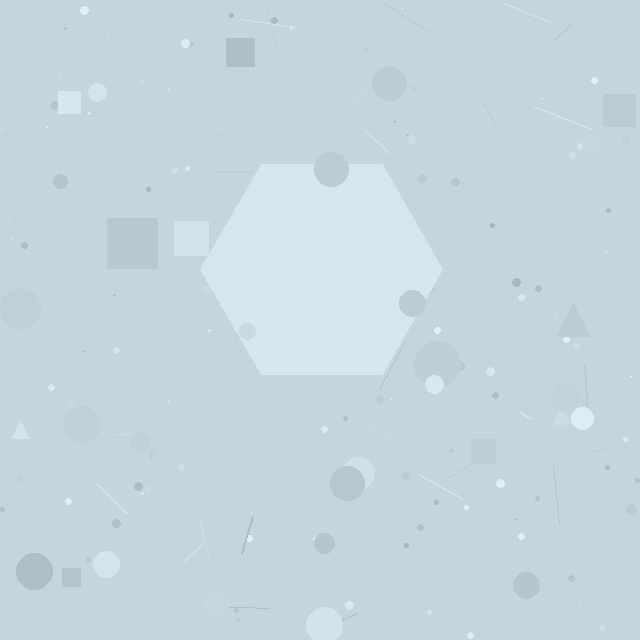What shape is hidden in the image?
A hexagon is hidden in the image.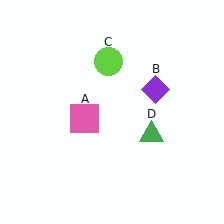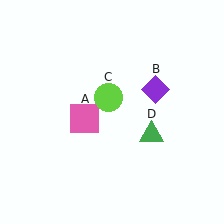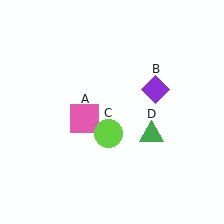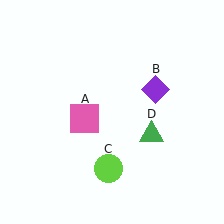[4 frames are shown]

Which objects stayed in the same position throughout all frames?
Pink square (object A) and purple diamond (object B) and green triangle (object D) remained stationary.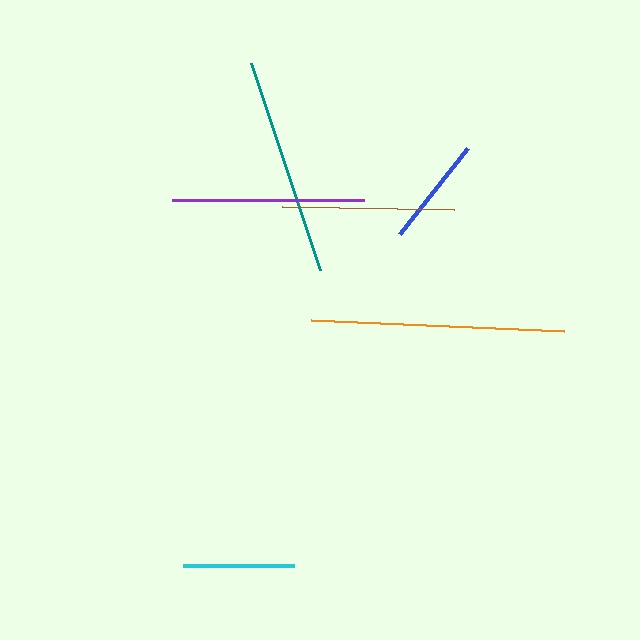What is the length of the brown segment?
The brown segment is approximately 172 pixels long.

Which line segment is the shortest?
The blue line is the shortest at approximately 110 pixels.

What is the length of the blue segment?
The blue segment is approximately 110 pixels long.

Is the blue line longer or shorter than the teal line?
The teal line is longer than the blue line.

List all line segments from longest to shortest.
From longest to shortest: orange, teal, purple, brown, cyan, blue.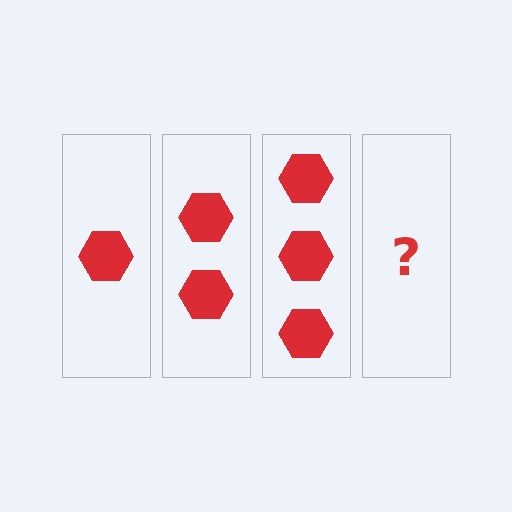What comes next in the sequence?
The next element should be 4 hexagons.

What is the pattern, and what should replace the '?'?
The pattern is that each step adds one more hexagon. The '?' should be 4 hexagons.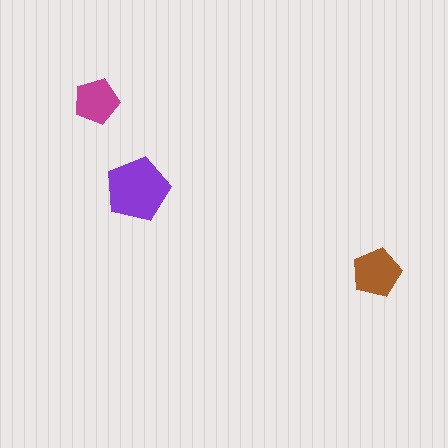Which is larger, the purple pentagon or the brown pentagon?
The purple one.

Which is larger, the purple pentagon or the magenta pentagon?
The purple one.